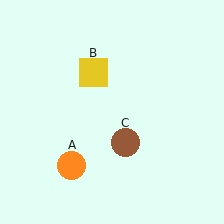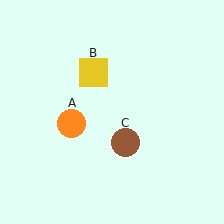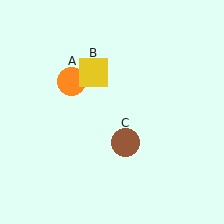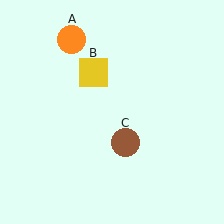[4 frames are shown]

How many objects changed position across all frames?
1 object changed position: orange circle (object A).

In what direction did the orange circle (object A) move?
The orange circle (object A) moved up.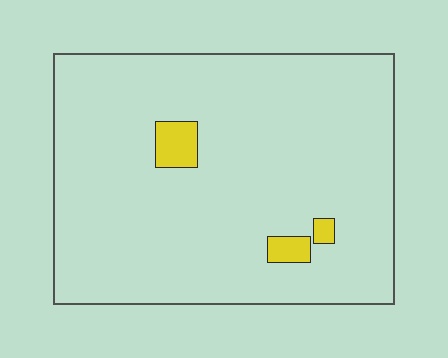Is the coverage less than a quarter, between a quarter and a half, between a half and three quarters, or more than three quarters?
Less than a quarter.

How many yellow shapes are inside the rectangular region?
3.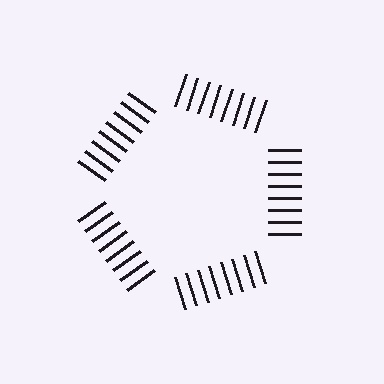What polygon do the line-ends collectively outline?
An illusory pentagon — the line segments terminate on its edges but no continuous stroke is drawn.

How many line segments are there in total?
40 — 8 along each of the 5 edges.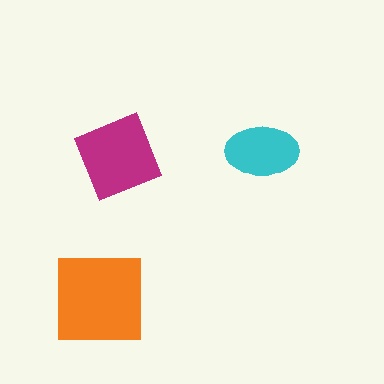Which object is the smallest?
The cyan ellipse.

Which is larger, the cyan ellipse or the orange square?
The orange square.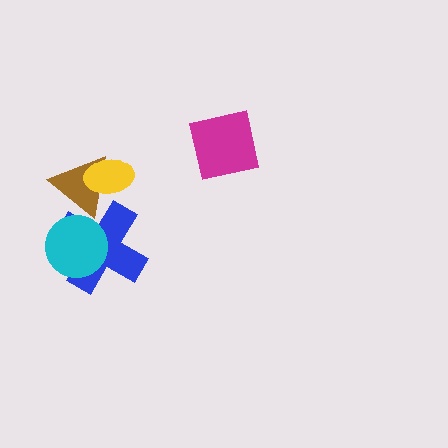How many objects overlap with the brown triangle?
2 objects overlap with the brown triangle.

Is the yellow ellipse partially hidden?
No, no other shape covers it.